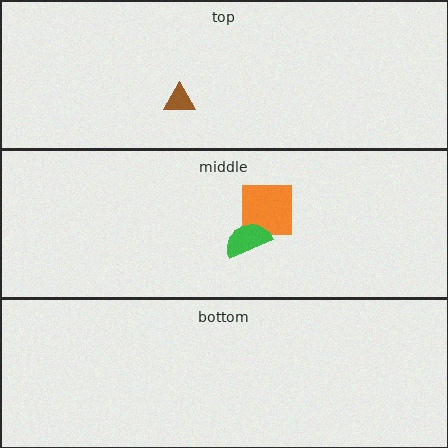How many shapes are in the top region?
1.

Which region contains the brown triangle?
The top region.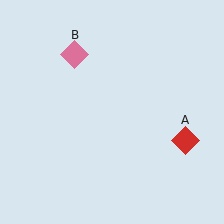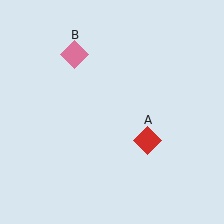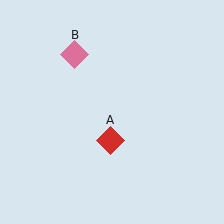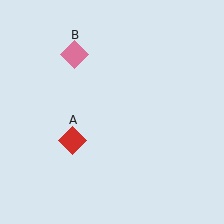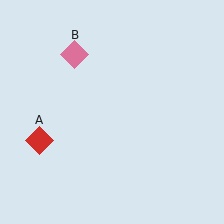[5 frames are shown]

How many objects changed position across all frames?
1 object changed position: red diamond (object A).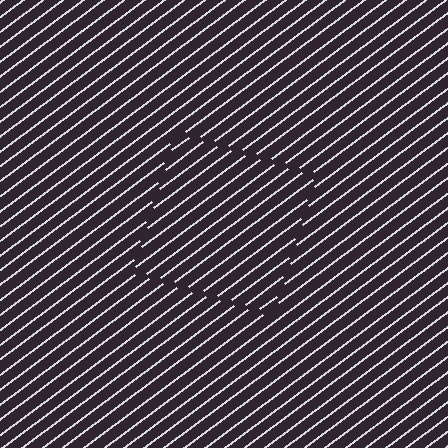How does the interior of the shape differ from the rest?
The interior of the shape contains the same grating, shifted by half a period — the contour is defined by the phase discontinuity where line-ends from the inner and outer gratings abut.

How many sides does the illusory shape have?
4 sides — the line-ends trace a square.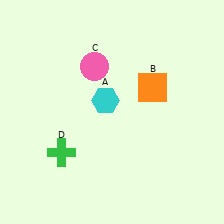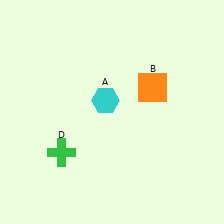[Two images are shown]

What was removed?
The pink circle (C) was removed in Image 2.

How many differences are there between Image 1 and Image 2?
There is 1 difference between the two images.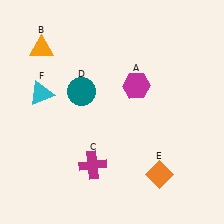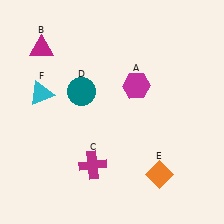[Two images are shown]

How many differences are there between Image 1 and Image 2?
There is 1 difference between the two images.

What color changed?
The triangle (B) changed from orange in Image 1 to magenta in Image 2.